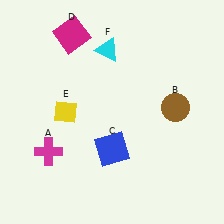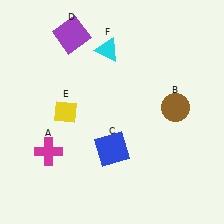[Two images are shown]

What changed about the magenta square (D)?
In Image 1, D is magenta. In Image 2, it changed to purple.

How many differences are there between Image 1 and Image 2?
There is 1 difference between the two images.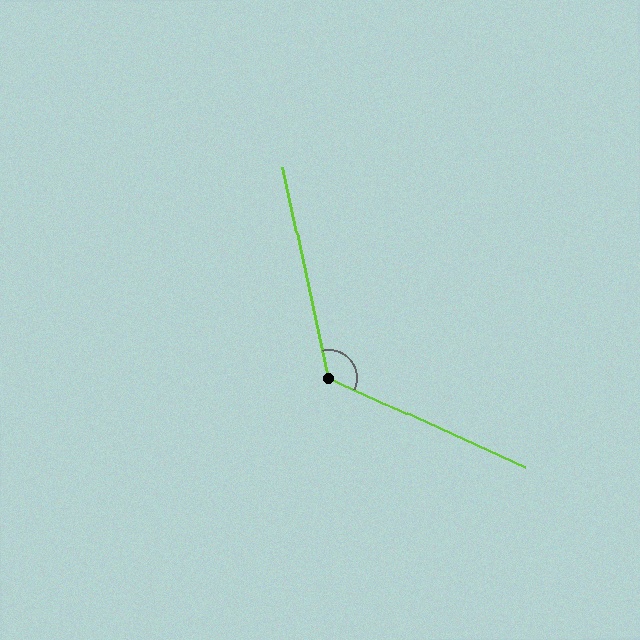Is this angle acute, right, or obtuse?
It is obtuse.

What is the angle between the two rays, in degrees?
Approximately 127 degrees.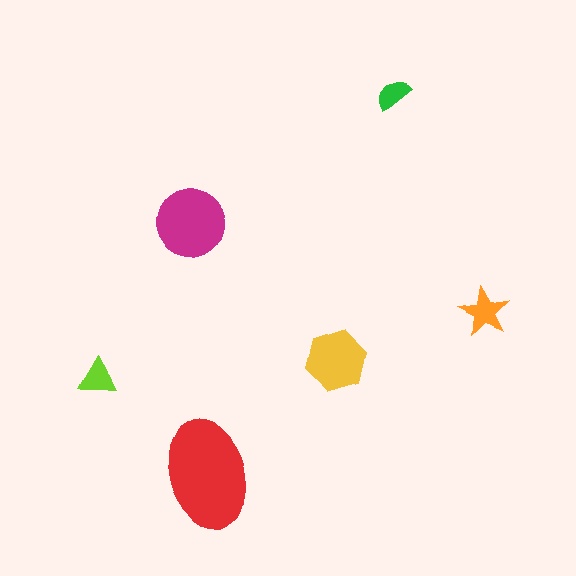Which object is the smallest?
The green semicircle.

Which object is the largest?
The red ellipse.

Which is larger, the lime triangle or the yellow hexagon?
The yellow hexagon.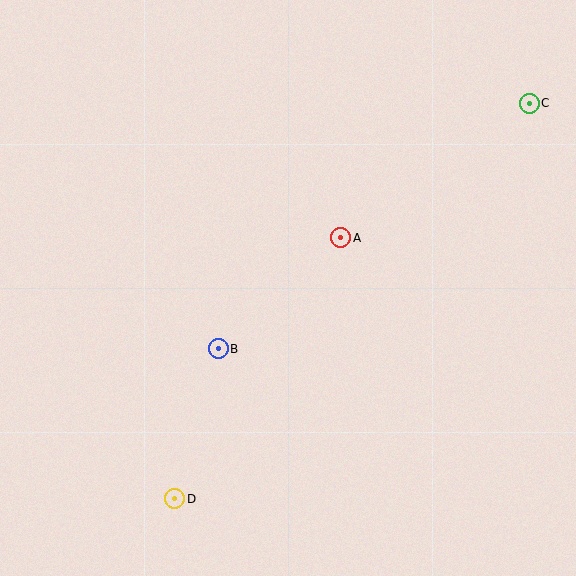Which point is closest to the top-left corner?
Point B is closest to the top-left corner.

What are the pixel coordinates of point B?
Point B is at (218, 349).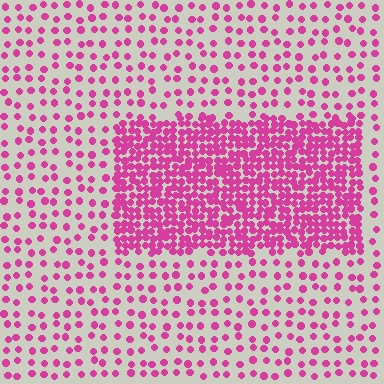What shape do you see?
I see a rectangle.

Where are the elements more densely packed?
The elements are more densely packed inside the rectangle boundary.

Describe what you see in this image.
The image contains small magenta elements arranged at two different densities. A rectangle-shaped region is visible where the elements are more densely packed than the surrounding area.